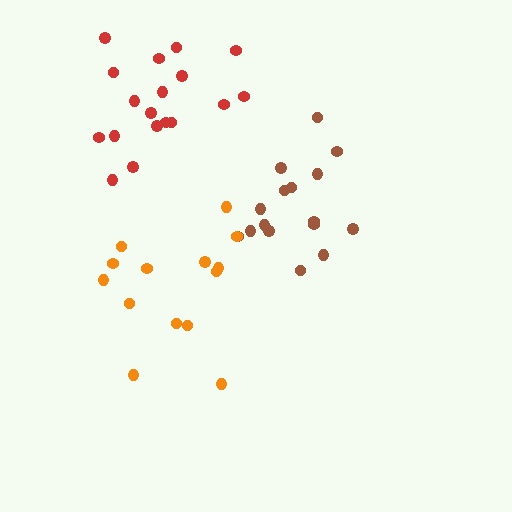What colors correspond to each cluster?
The clusters are colored: brown, orange, red.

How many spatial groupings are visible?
There are 3 spatial groupings.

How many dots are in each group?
Group 1: 16 dots, Group 2: 14 dots, Group 3: 18 dots (48 total).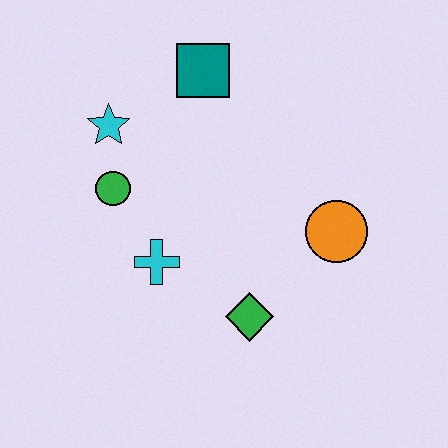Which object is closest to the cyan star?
The green circle is closest to the cyan star.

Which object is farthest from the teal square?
The green diamond is farthest from the teal square.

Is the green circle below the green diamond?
No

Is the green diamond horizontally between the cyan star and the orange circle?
Yes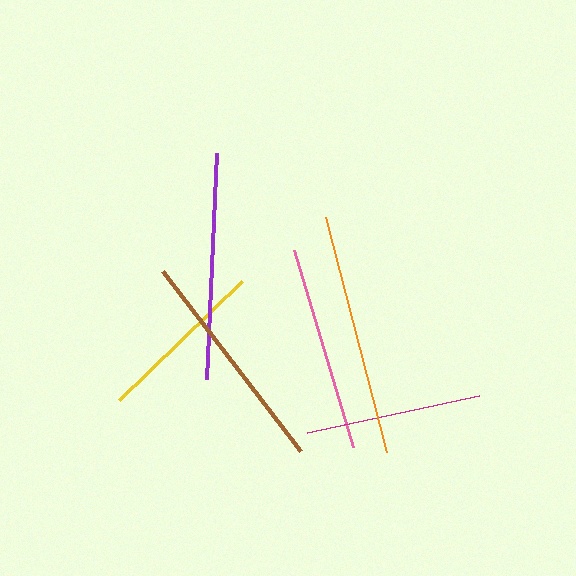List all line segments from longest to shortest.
From longest to shortest: orange, purple, brown, pink, magenta, yellow.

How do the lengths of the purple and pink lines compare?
The purple and pink lines are approximately the same length.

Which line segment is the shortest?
The yellow line is the shortest at approximately 171 pixels.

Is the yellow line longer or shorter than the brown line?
The brown line is longer than the yellow line.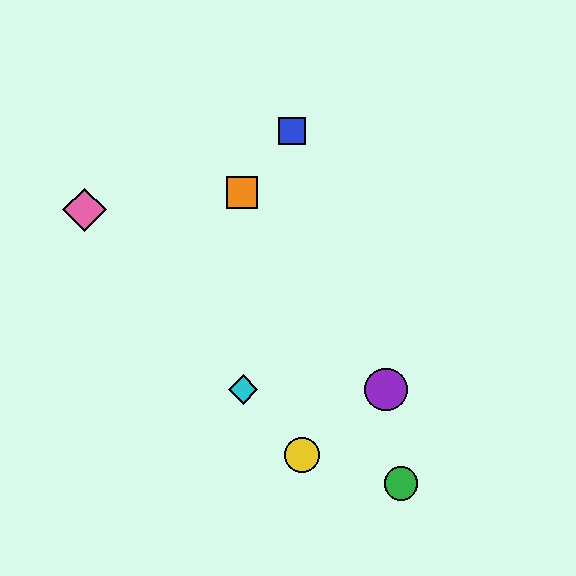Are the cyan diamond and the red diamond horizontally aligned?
Yes, both are at y≈389.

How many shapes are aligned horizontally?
3 shapes (the red diamond, the purple circle, the cyan diamond) are aligned horizontally.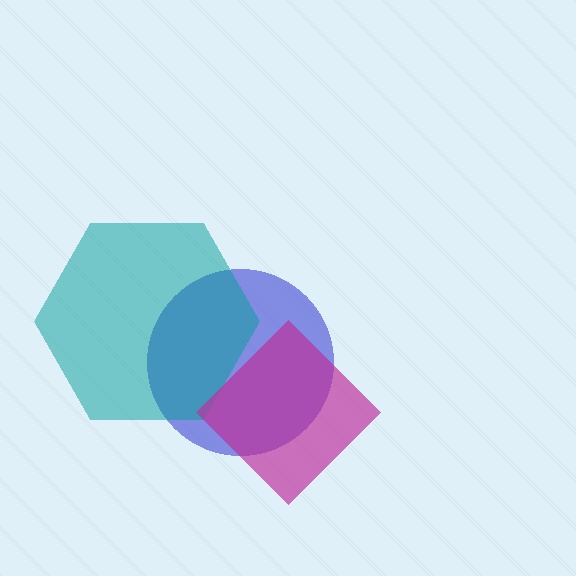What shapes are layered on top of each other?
The layered shapes are: a blue circle, a teal hexagon, a magenta diamond.